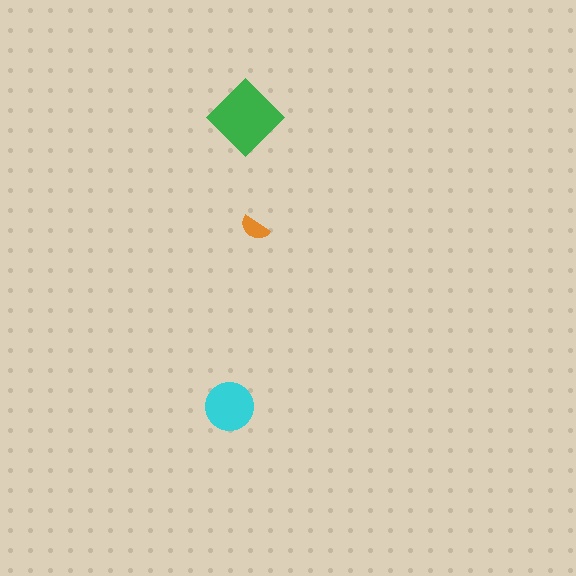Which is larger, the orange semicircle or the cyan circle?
The cyan circle.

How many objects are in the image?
There are 3 objects in the image.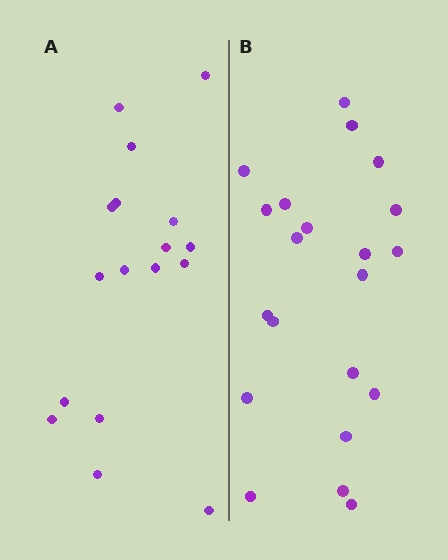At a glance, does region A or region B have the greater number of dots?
Region B (the right region) has more dots.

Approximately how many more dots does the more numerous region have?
Region B has about 4 more dots than region A.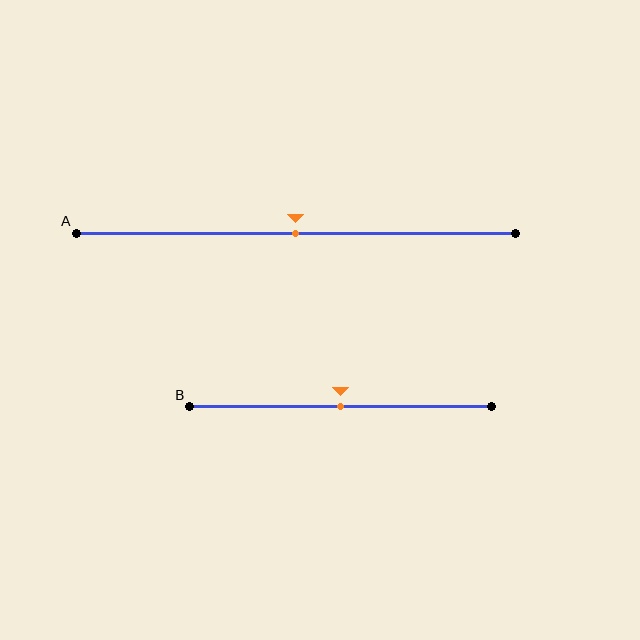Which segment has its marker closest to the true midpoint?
Segment A has its marker closest to the true midpoint.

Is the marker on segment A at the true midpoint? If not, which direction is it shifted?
Yes, the marker on segment A is at the true midpoint.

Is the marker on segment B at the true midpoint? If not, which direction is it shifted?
Yes, the marker on segment B is at the true midpoint.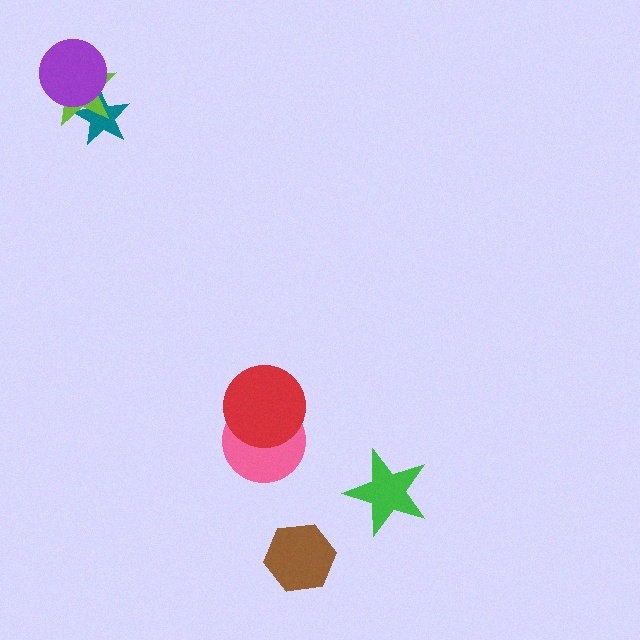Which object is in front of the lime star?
The purple circle is in front of the lime star.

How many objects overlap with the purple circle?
2 objects overlap with the purple circle.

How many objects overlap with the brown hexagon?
0 objects overlap with the brown hexagon.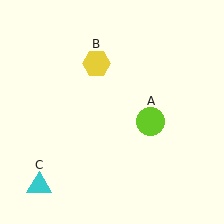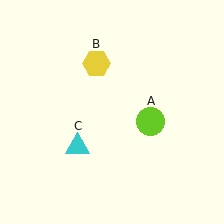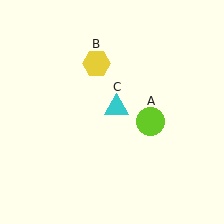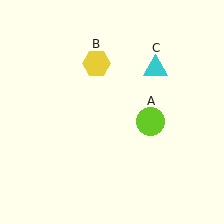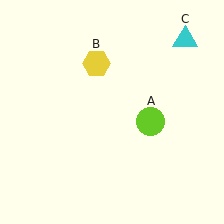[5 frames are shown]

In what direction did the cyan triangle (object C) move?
The cyan triangle (object C) moved up and to the right.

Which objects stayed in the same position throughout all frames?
Lime circle (object A) and yellow hexagon (object B) remained stationary.